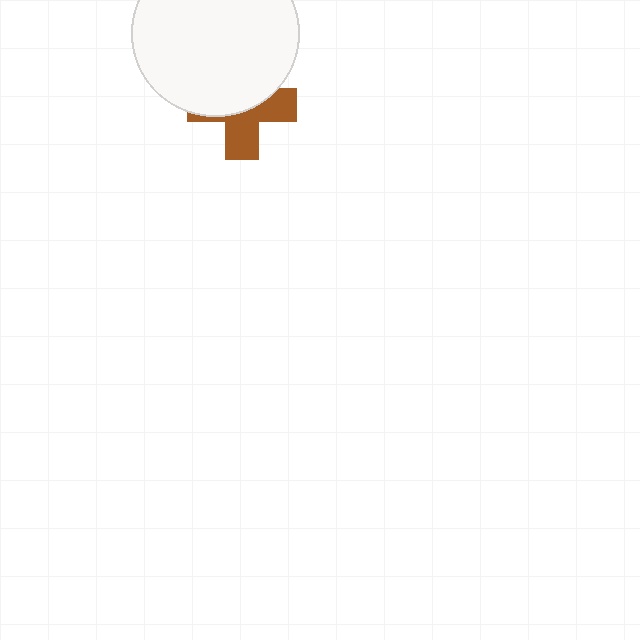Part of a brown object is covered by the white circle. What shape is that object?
It is a cross.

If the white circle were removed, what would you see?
You would see the complete brown cross.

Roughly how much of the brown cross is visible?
About half of it is visible (roughly 46%).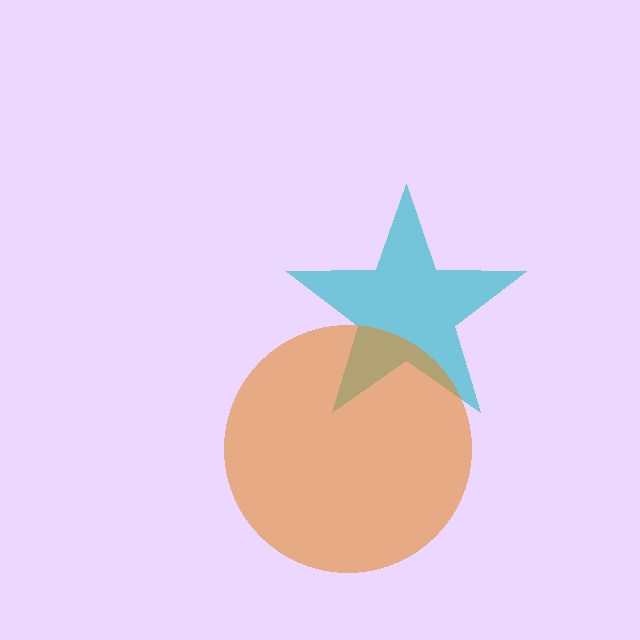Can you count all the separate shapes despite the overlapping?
Yes, there are 2 separate shapes.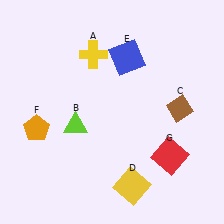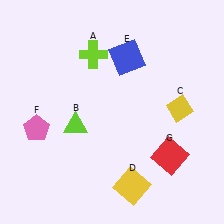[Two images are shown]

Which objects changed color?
A changed from yellow to lime. C changed from brown to yellow. F changed from orange to pink.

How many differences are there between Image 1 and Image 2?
There are 3 differences between the two images.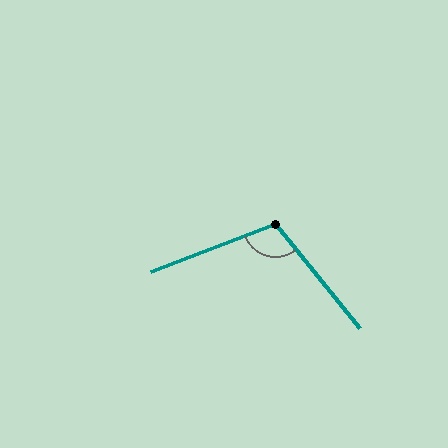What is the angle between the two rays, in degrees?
Approximately 108 degrees.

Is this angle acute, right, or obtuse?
It is obtuse.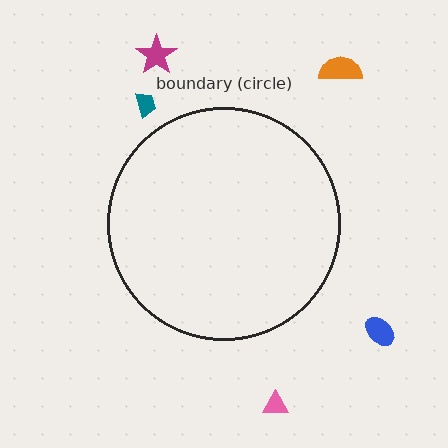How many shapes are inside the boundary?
0 inside, 5 outside.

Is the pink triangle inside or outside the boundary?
Outside.